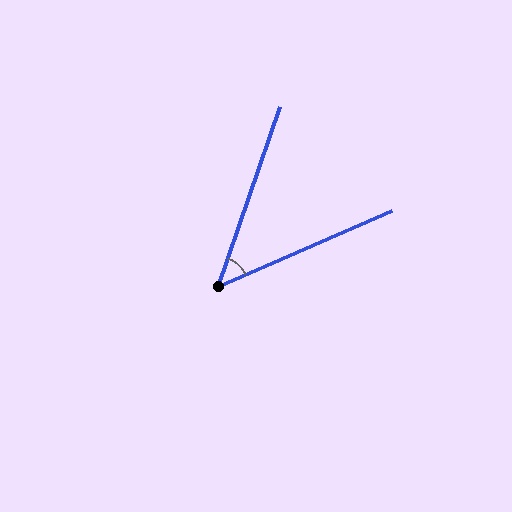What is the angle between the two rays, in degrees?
Approximately 47 degrees.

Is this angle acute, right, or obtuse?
It is acute.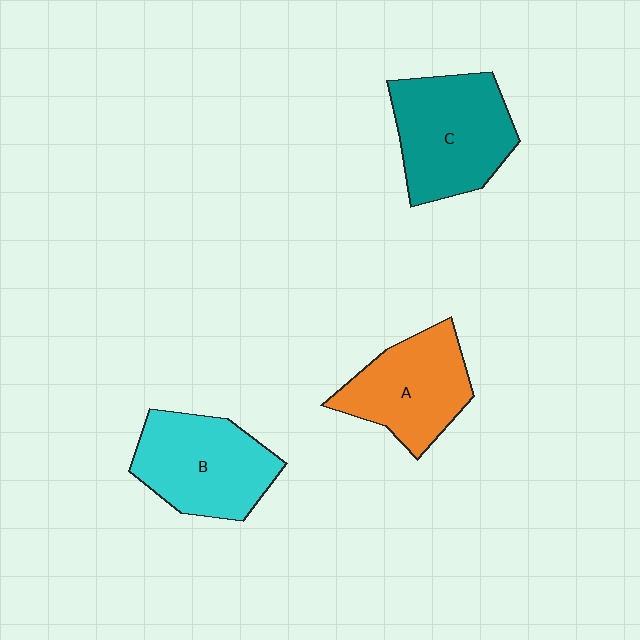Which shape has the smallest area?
Shape A (orange).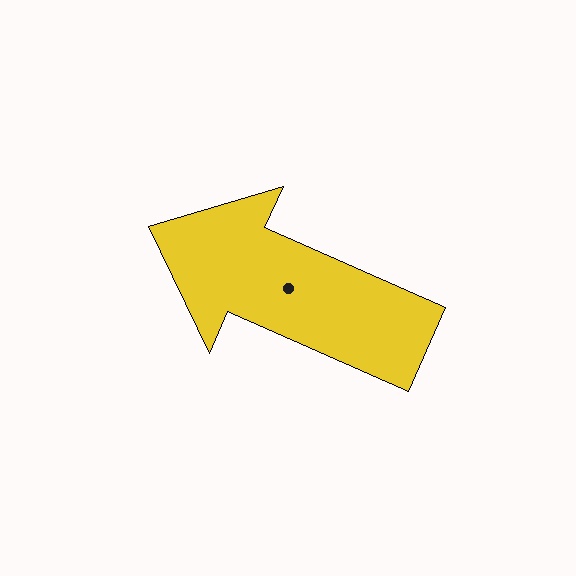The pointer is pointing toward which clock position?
Roughly 10 o'clock.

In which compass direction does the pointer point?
Northwest.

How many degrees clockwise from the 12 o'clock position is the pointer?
Approximately 294 degrees.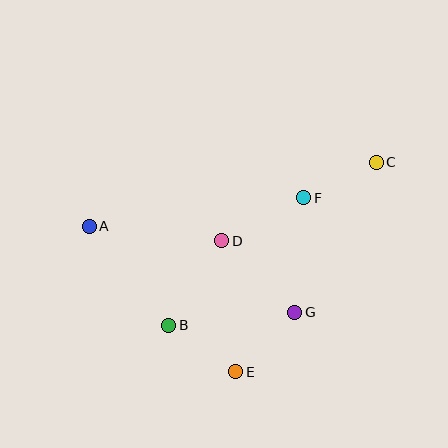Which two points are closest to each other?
Points C and F are closest to each other.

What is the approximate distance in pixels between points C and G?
The distance between C and G is approximately 171 pixels.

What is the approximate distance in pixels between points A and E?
The distance between A and E is approximately 206 pixels.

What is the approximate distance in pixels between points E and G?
The distance between E and G is approximately 84 pixels.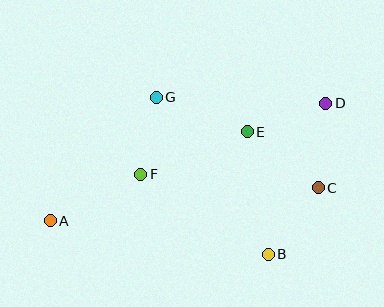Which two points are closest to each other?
Points F and G are closest to each other.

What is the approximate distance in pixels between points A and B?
The distance between A and B is approximately 221 pixels.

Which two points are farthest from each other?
Points A and D are farthest from each other.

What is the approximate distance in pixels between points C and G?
The distance between C and G is approximately 186 pixels.